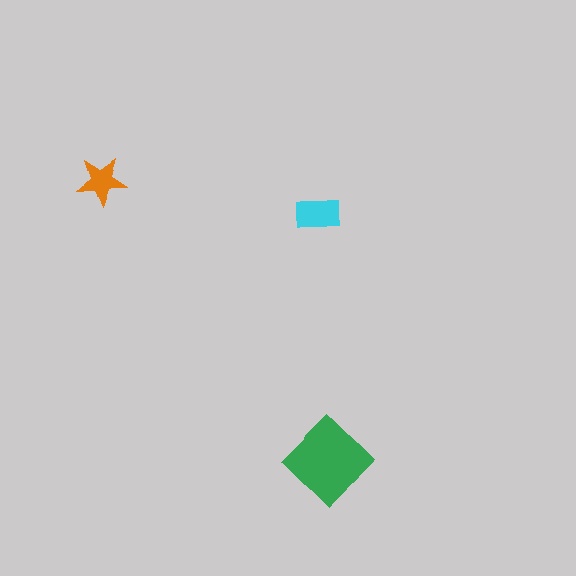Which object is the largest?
The green diamond.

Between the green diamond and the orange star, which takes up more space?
The green diamond.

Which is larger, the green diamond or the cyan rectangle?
The green diamond.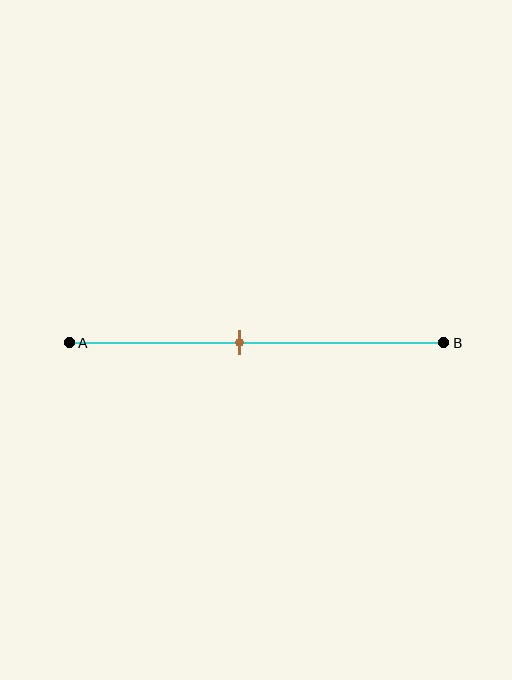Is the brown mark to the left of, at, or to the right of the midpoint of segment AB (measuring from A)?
The brown mark is to the left of the midpoint of segment AB.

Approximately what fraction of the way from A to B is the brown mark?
The brown mark is approximately 45% of the way from A to B.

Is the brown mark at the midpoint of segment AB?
No, the mark is at about 45% from A, not at the 50% midpoint.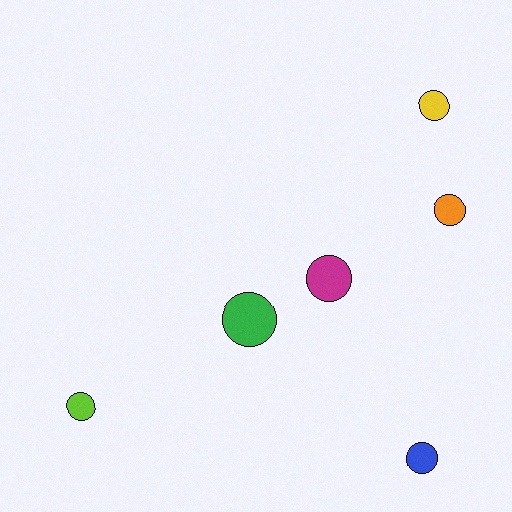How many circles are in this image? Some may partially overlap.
There are 6 circles.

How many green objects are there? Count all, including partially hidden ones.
There is 1 green object.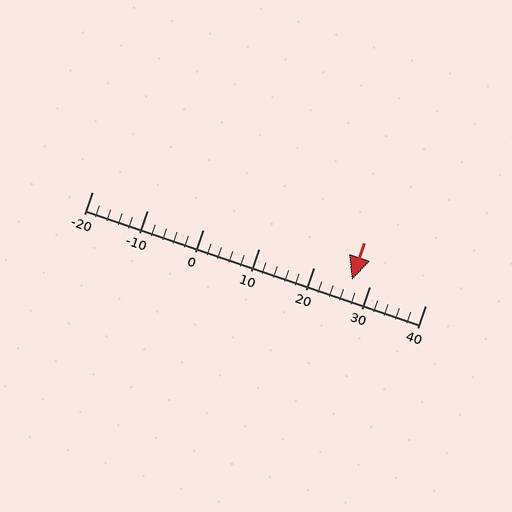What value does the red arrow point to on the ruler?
The red arrow points to approximately 27.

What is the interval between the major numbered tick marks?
The major tick marks are spaced 10 units apart.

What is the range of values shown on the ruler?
The ruler shows values from -20 to 40.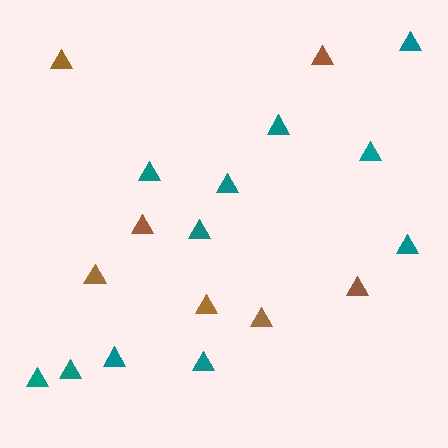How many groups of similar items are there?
There are 2 groups: one group of brown triangles (7) and one group of teal triangles (11).